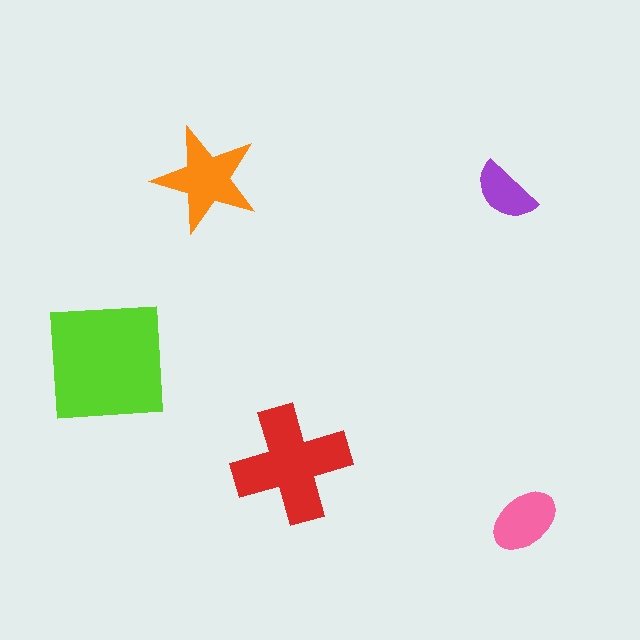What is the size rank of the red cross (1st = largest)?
2nd.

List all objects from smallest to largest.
The purple semicircle, the pink ellipse, the orange star, the red cross, the lime square.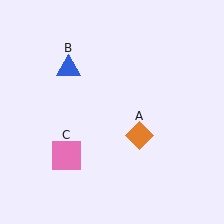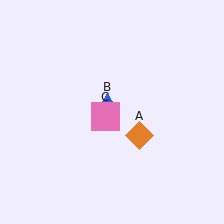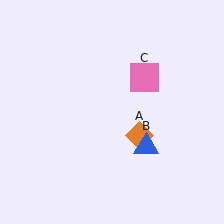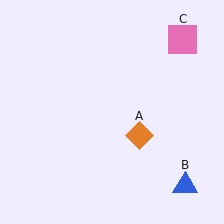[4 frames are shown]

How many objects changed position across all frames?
2 objects changed position: blue triangle (object B), pink square (object C).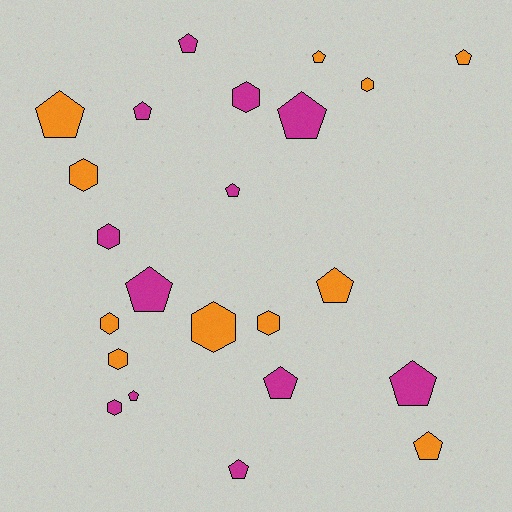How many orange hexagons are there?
There are 6 orange hexagons.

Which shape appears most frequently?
Pentagon, with 14 objects.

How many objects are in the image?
There are 23 objects.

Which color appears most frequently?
Magenta, with 12 objects.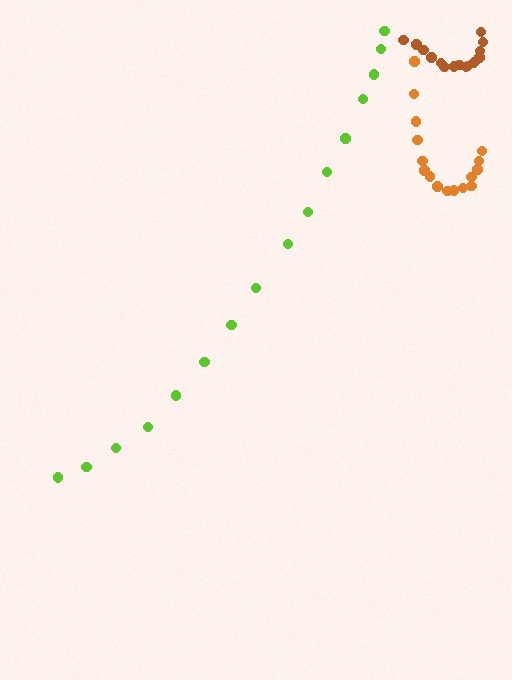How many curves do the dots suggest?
There are 3 distinct paths.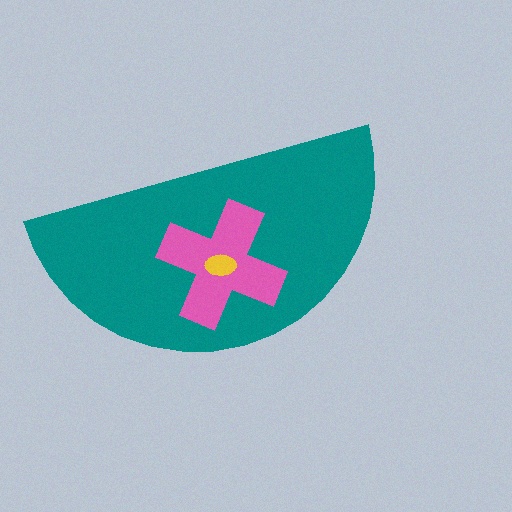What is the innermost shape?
The yellow ellipse.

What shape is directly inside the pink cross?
The yellow ellipse.